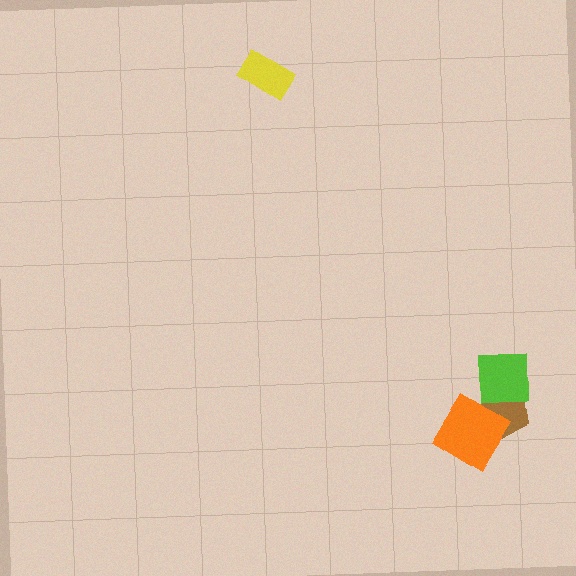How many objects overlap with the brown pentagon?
2 objects overlap with the brown pentagon.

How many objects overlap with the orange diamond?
2 objects overlap with the orange diamond.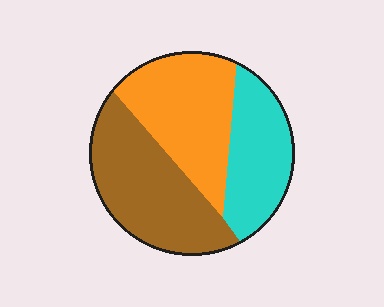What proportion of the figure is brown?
Brown covers roughly 40% of the figure.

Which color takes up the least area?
Cyan, at roughly 25%.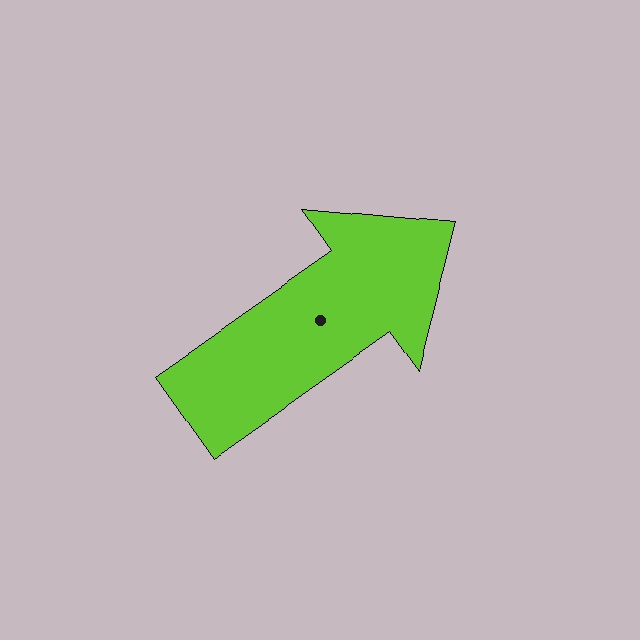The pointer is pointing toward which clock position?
Roughly 2 o'clock.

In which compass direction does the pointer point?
Northeast.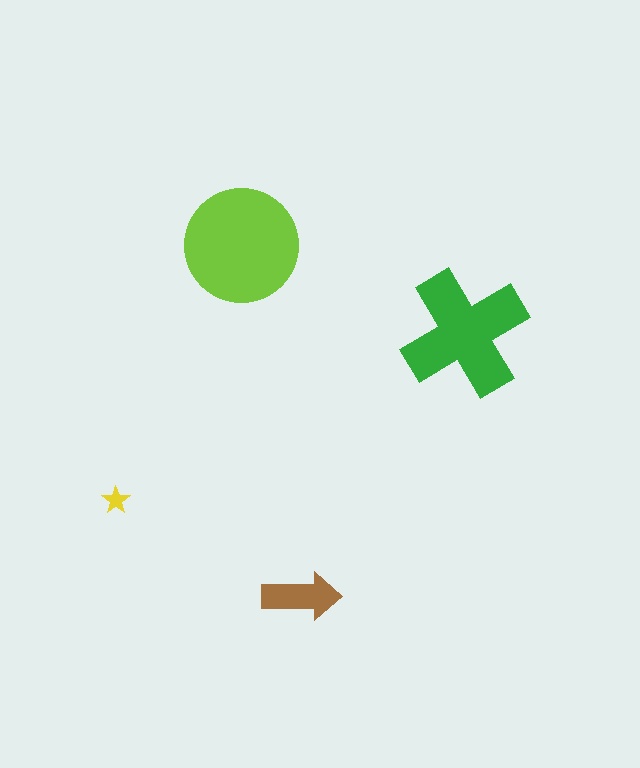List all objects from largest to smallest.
The lime circle, the green cross, the brown arrow, the yellow star.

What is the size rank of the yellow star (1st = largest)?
4th.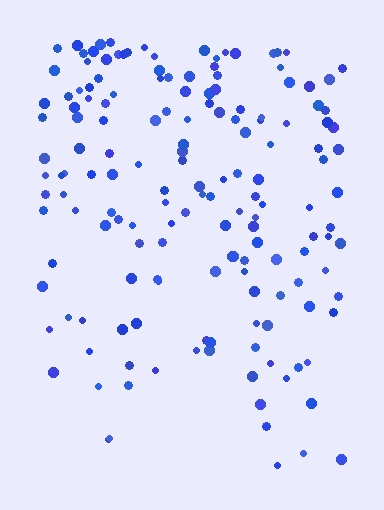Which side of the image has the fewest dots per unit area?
The bottom.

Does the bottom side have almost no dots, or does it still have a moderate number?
Still a moderate number, just noticeably fewer than the top.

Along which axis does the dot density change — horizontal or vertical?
Vertical.